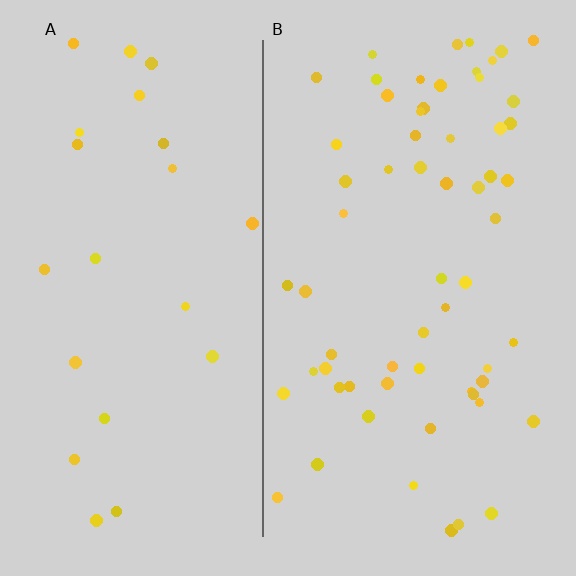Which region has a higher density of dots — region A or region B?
B (the right).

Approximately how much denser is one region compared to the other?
Approximately 2.7× — region B over region A.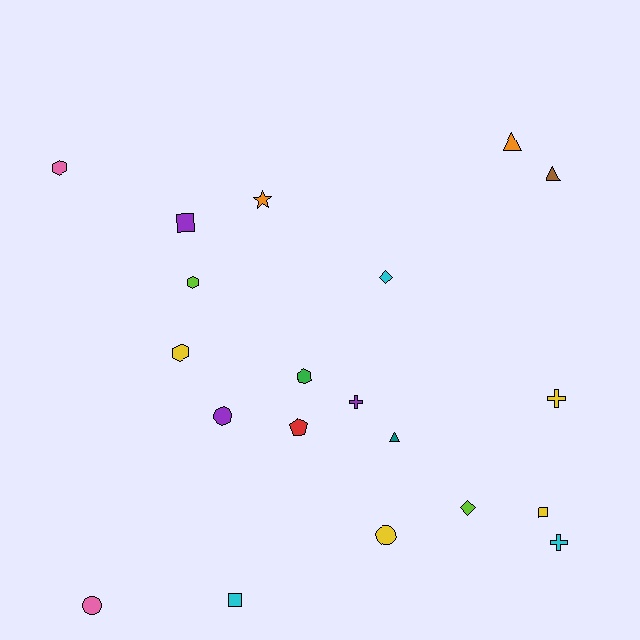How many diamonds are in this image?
There are 2 diamonds.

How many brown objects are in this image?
There is 1 brown object.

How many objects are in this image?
There are 20 objects.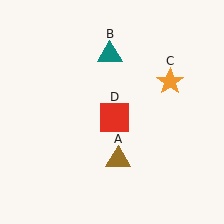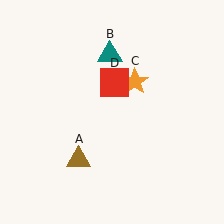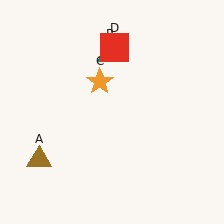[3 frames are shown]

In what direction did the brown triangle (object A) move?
The brown triangle (object A) moved left.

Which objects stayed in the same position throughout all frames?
Teal triangle (object B) remained stationary.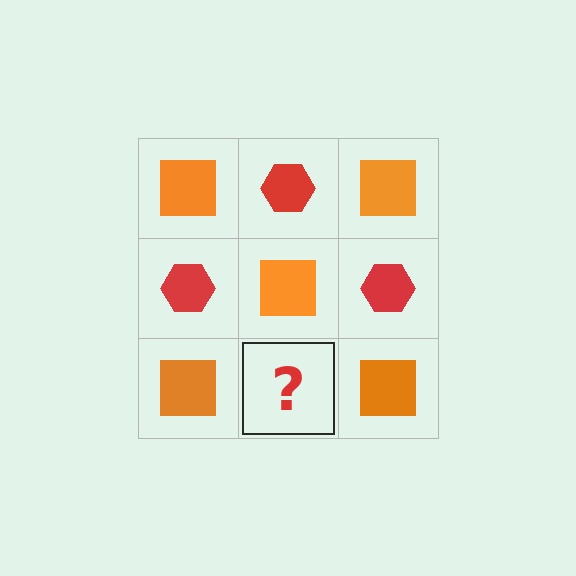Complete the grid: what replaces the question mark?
The question mark should be replaced with a red hexagon.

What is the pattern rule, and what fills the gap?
The rule is that it alternates orange square and red hexagon in a checkerboard pattern. The gap should be filled with a red hexagon.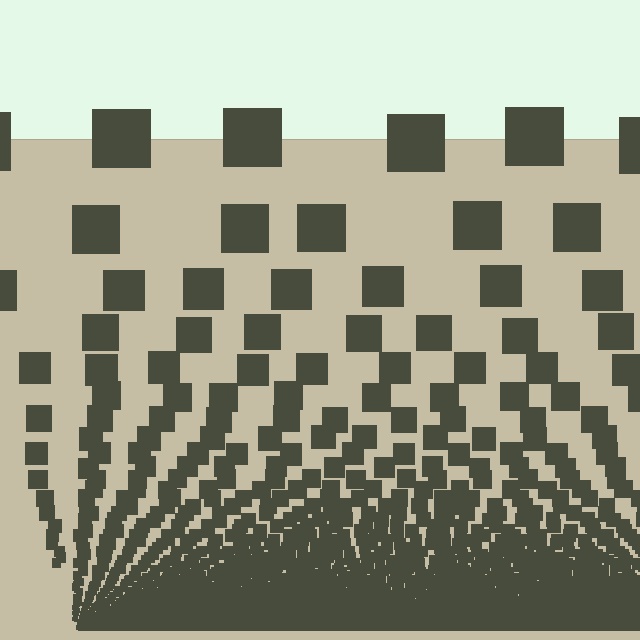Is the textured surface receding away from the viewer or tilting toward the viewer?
The surface appears to tilt toward the viewer. Texture elements get larger and sparser toward the top.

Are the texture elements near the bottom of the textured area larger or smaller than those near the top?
Smaller. The gradient is inverted — elements near the bottom are smaller and denser.